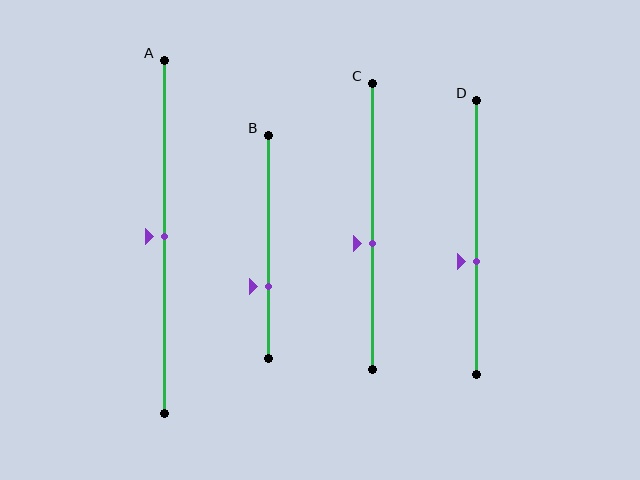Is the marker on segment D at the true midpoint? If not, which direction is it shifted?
No, the marker on segment D is shifted downward by about 9% of the segment length.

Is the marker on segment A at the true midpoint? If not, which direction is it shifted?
Yes, the marker on segment A is at the true midpoint.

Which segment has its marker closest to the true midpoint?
Segment A has its marker closest to the true midpoint.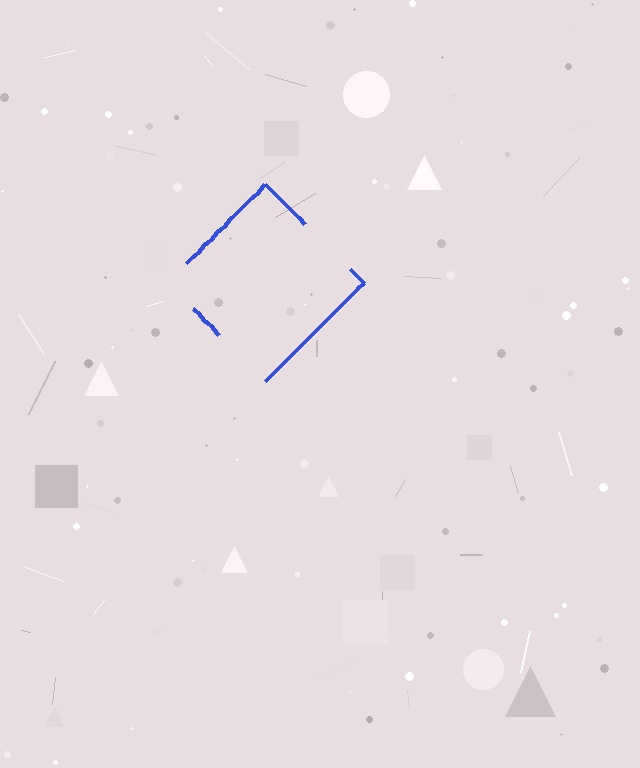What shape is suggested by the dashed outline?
The dashed outline suggests a diamond.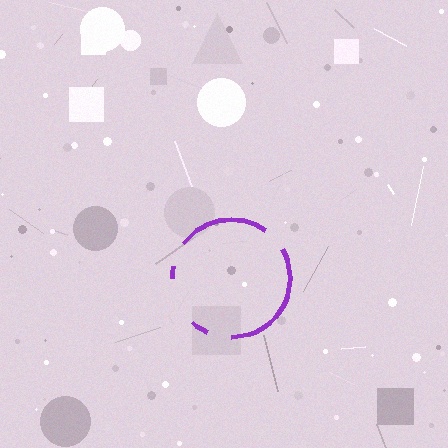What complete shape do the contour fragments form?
The contour fragments form a circle.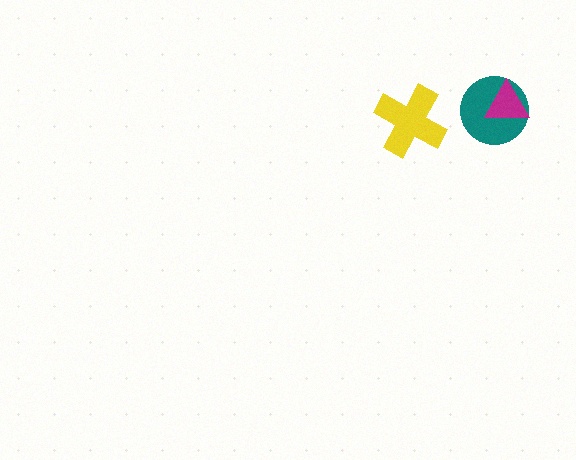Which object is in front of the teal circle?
The magenta triangle is in front of the teal circle.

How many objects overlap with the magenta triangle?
1 object overlaps with the magenta triangle.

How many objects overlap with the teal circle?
1 object overlaps with the teal circle.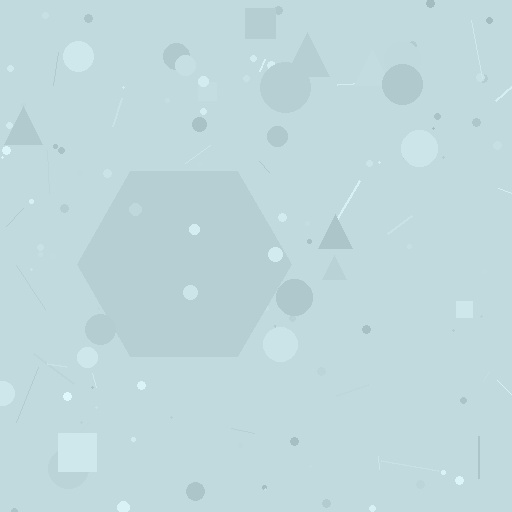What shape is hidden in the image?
A hexagon is hidden in the image.